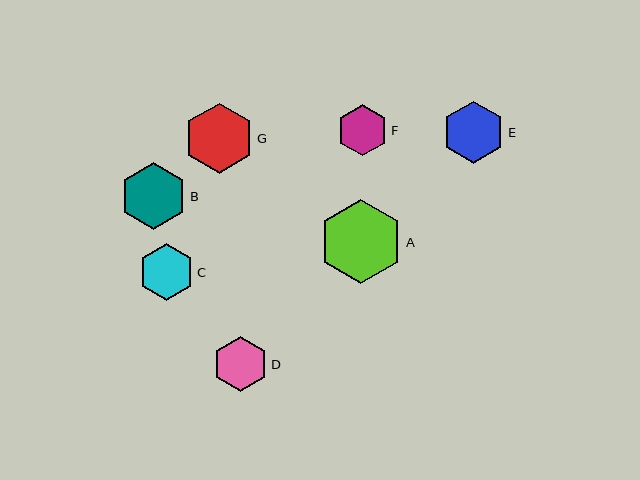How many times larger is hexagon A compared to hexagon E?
Hexagon A is approximately 1.3 times the size of hexagon E.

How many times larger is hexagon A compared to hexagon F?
Hexagon A is approximately 1.7 times the size of hexagon F.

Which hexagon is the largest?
Hexagon A is the largest with a size of approximately 84 pixels.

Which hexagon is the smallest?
Hexagon F is the smallest with a size of approximately 51 pixels.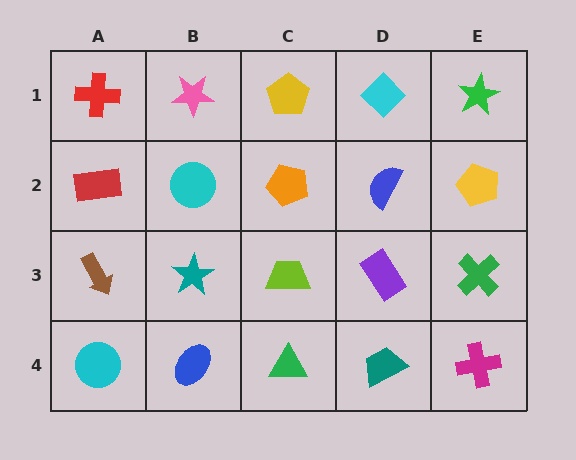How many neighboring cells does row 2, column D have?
4.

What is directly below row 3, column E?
A magenta cross.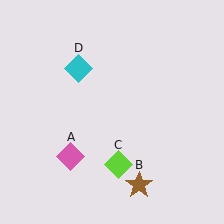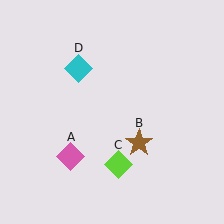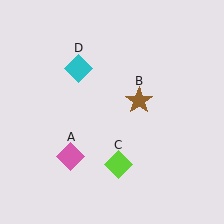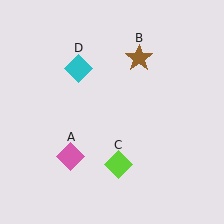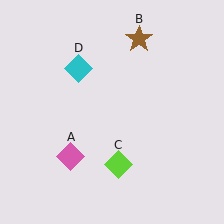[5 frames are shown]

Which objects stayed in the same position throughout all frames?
Pink diamond (object A) and lime diamond (object C) and cyan diamond (object D) remained stationary.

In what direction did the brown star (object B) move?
The brown star (object B) moved up.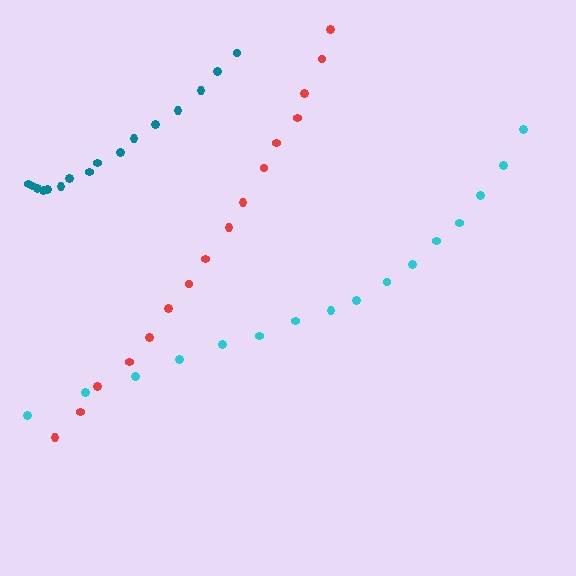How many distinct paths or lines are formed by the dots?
There are 3 distinct paths.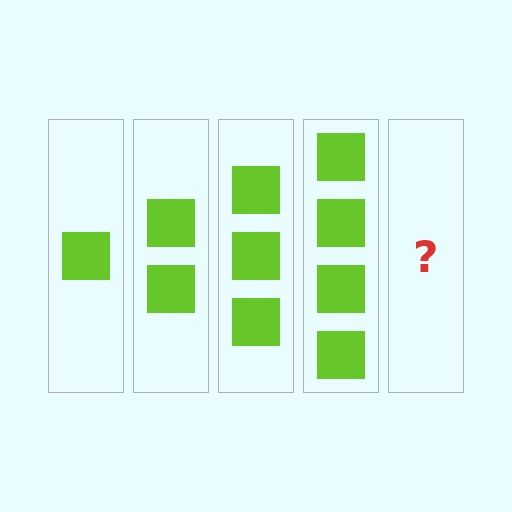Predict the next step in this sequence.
The next step is 5 squares.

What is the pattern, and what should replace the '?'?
The pattern is that each step adds one more square. The '?' should be 5 squares.